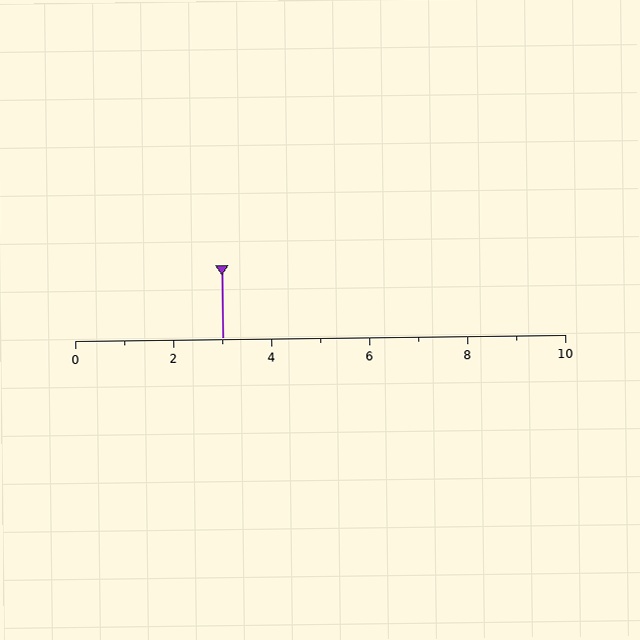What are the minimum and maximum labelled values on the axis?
The axis runs from 0 to 10.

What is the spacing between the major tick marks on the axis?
The major ticks are spaced 2 apart.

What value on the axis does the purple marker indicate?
The marker indicates approximately 3.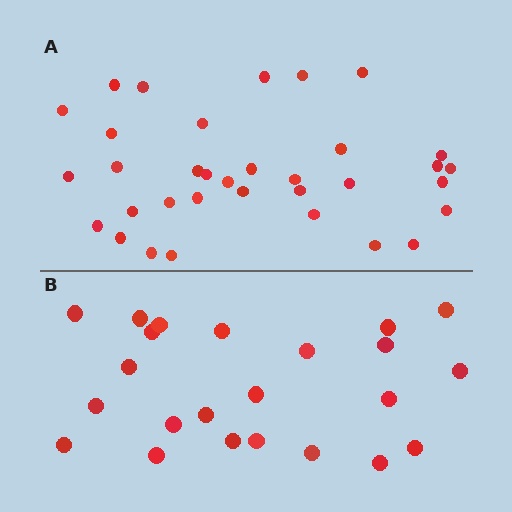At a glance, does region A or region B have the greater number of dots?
Region A (the top region) has more dots.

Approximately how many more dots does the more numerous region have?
Region A has roughly 12 or so more dots than region B.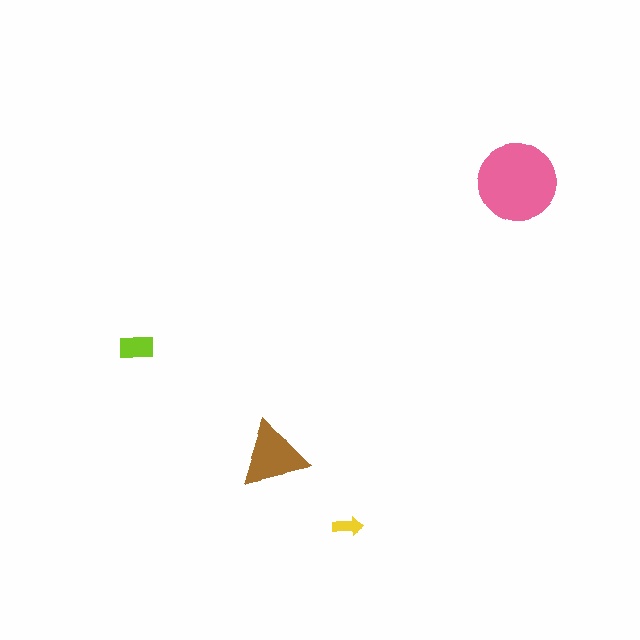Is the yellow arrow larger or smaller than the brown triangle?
Smaller.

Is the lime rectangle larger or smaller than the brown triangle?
Smaller.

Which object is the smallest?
The yellow arrow.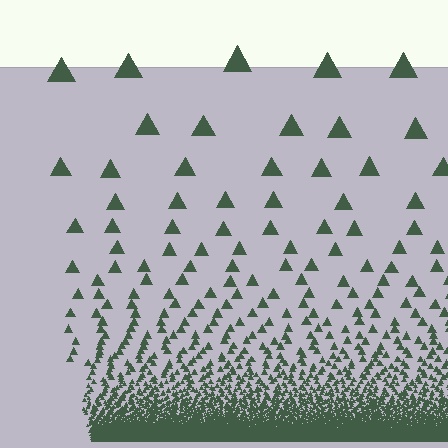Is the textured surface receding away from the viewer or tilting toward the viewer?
The surface appears to tilt toward the viewer. Texture elements get larger and sparser toward the top.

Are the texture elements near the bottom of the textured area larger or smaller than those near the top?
Smaller. The gradient is inverted — elements near the bottom are smaller and denser.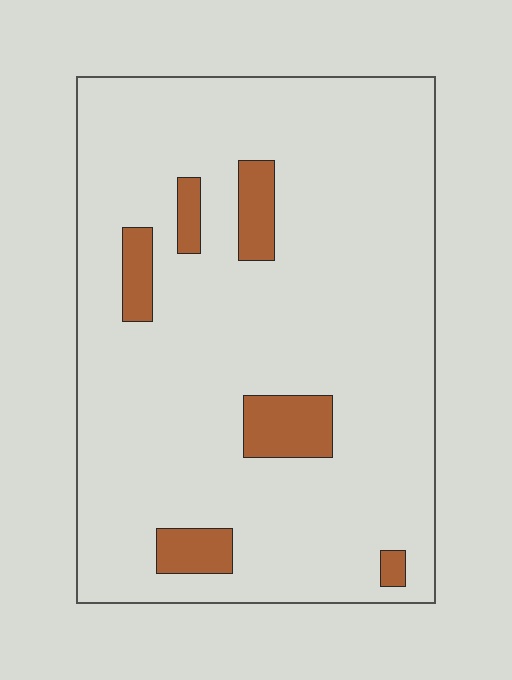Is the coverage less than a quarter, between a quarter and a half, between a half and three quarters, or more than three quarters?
Less than a quarter.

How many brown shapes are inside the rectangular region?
6.